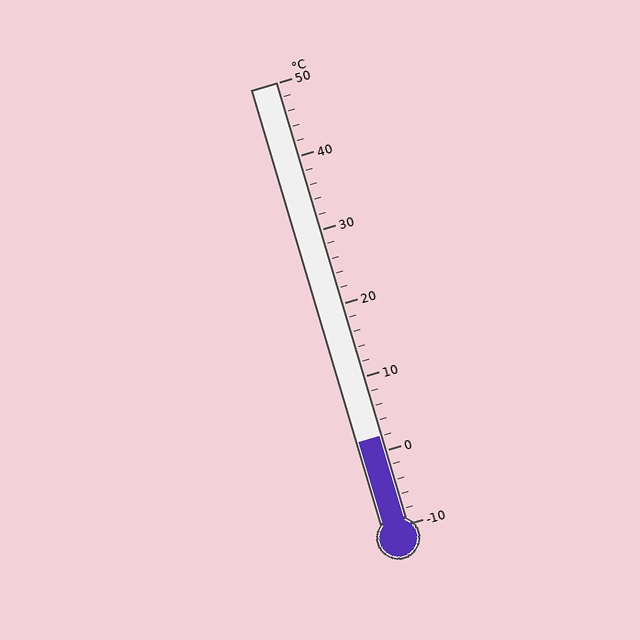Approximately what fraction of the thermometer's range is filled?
The thermometer is filled to approximately 20% of its range.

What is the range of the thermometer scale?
The thermometer scale ranges from -10°C to 50°C.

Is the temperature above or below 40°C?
The temperature is below 40°C.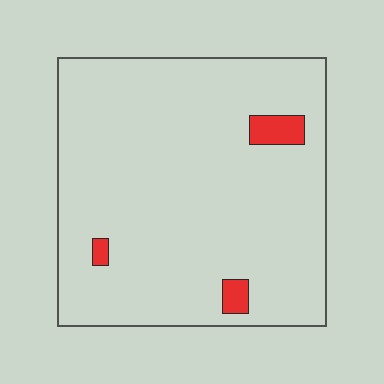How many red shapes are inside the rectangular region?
3.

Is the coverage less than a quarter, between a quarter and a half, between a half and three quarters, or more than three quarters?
Less than a quarter.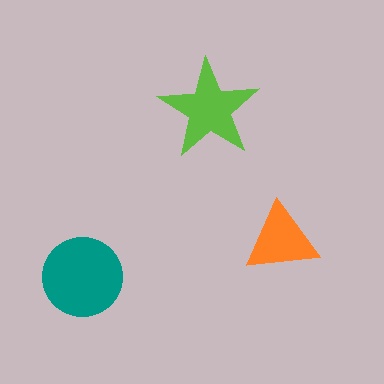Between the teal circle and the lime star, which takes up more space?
The teal circle.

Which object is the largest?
The teal circle.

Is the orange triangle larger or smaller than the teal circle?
Smaller.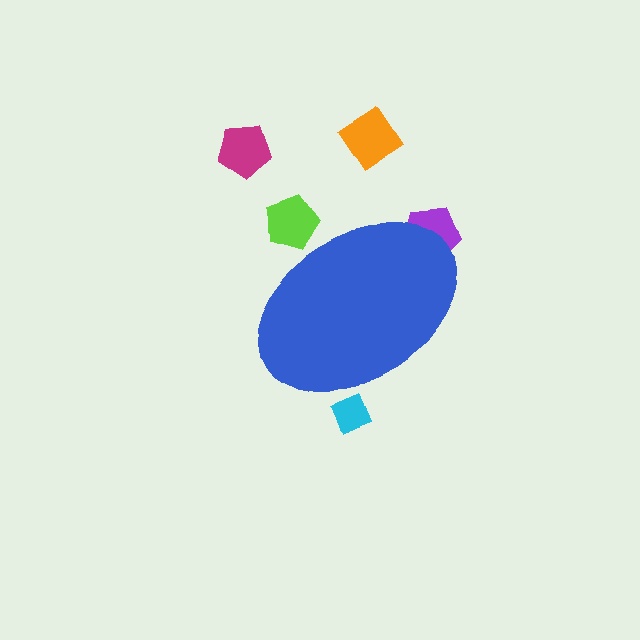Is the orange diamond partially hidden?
No, the orange diamond is fully visible.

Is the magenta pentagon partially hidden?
No, the magenta pentagon is fully visible.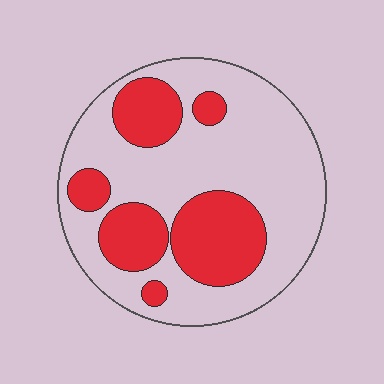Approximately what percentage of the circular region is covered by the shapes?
Approximately 30%.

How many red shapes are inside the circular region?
6.